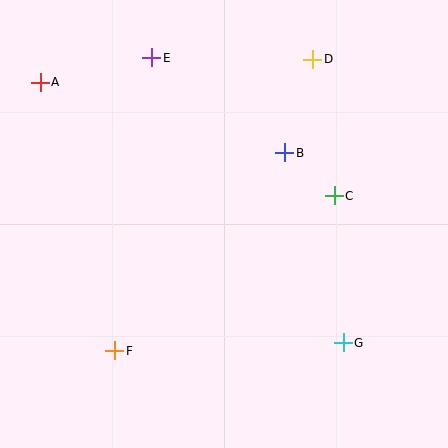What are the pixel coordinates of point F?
Point F is at (115, 351).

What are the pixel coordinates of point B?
Point B is at (285, 153).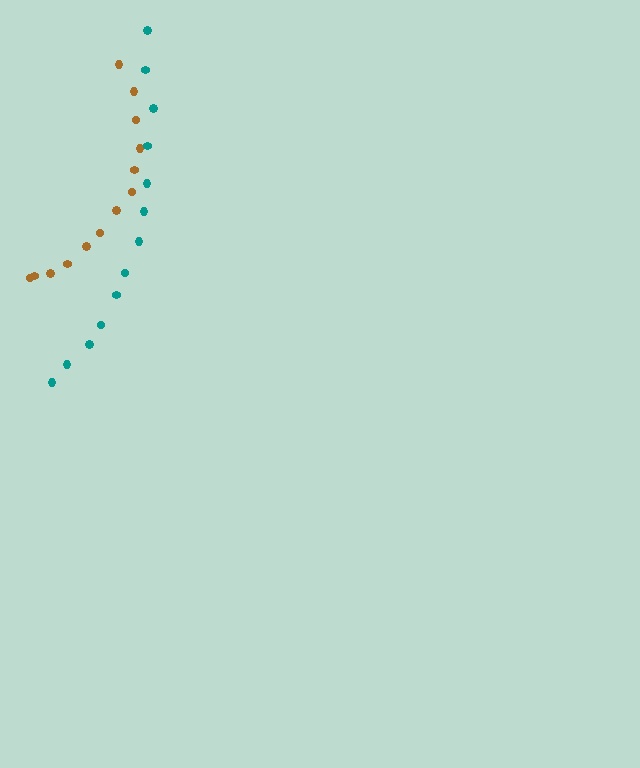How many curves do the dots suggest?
There are 2 distinct paths.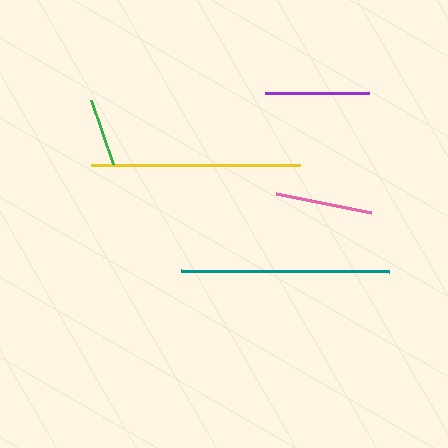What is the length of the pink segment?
The pink segment is approximately 97 pixels long.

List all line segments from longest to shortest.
From longest to shortest: yellow, teal, purple, pink, green.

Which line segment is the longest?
The yellow line is the longest at approximately 209 pixels.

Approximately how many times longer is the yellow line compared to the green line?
The yellow line is approximately 3.1 times the length of the green line.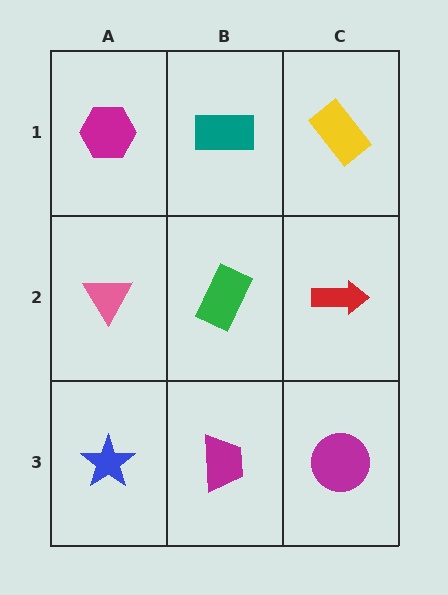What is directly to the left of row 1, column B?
A magenta hexagon.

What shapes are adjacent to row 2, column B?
A teal rectangle (row 1, column B), a magenta trapezoid (row 3, column B), a pink triangle (row 2, column A), a red arrow (row 2, column C).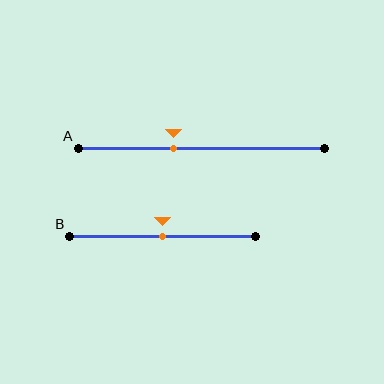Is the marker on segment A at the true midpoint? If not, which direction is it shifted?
No, the marker on segment A is shifted to the left by about 11% of the segment length.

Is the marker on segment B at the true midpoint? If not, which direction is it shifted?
Yes, the marker on segment B is at the true midpoint.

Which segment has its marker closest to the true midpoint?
Segment B has its marker closest to the true midpoint.